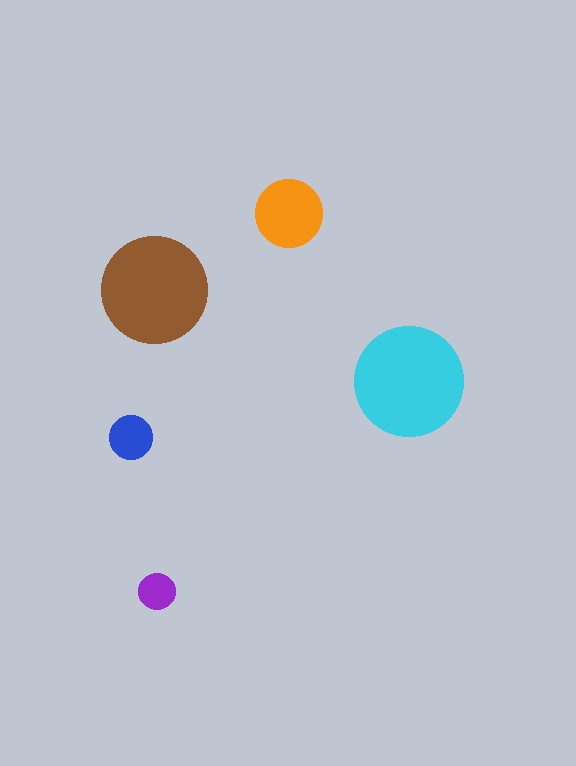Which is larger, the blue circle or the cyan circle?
The cyan one.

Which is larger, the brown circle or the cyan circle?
The cyan one.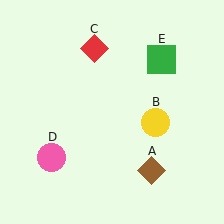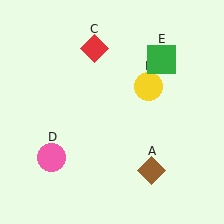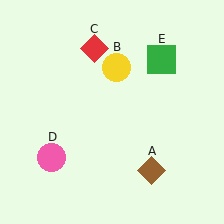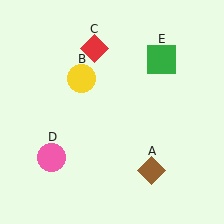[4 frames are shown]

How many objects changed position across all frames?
1 object changed position: yellow circle (object B).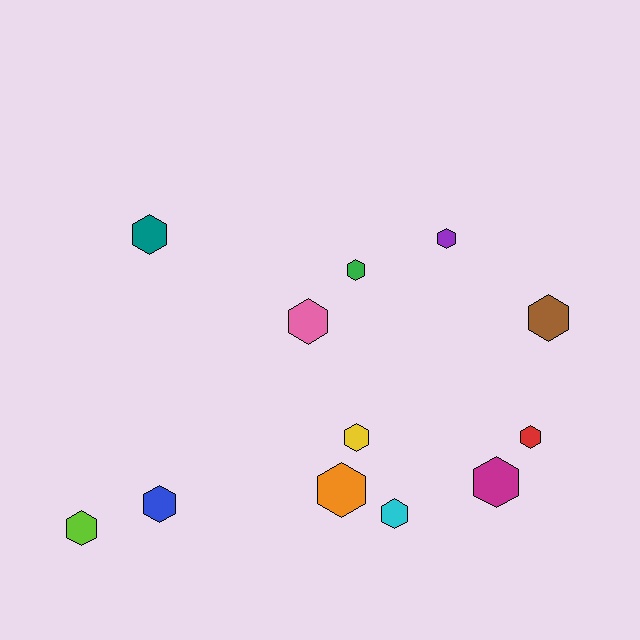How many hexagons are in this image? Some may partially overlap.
There are 12 hexagons.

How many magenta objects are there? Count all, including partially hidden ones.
There is 1 magenta object.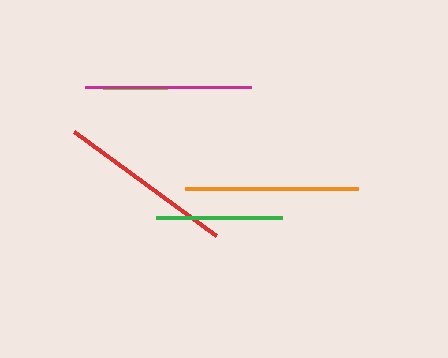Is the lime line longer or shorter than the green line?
The green line is longer than the lime line.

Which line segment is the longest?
The red line is the longest at approximately 176 pixels.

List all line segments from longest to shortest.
From longest to shortest: red, orange, magenta, green, lime.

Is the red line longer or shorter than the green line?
The red line is longer than the green line.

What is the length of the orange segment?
The orange segment is approximately 173 pixels long.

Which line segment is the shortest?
The lime line is the shortest at approximately 64 pixels.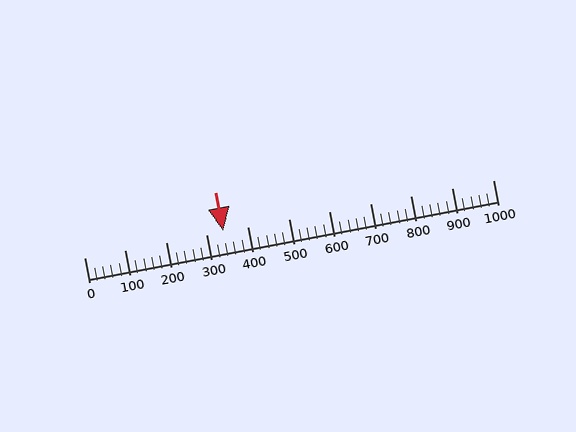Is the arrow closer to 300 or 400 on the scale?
The arrow is closer to 300.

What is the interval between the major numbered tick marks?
The major tick marks are spaced 100 units apart.